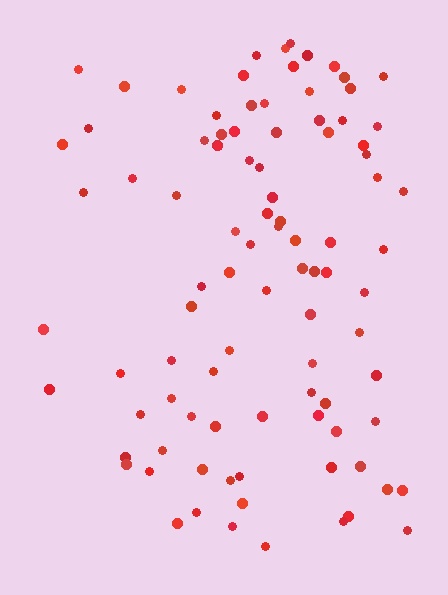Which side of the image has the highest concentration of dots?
The right.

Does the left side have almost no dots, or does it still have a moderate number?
Still a moderate number, just noticeably fewer than the right.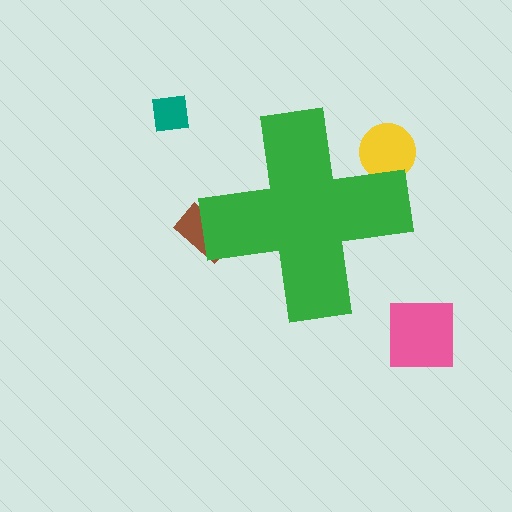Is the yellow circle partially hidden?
Yes, the yellow circle is partially hidden behind the green cross.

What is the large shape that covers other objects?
A green cross.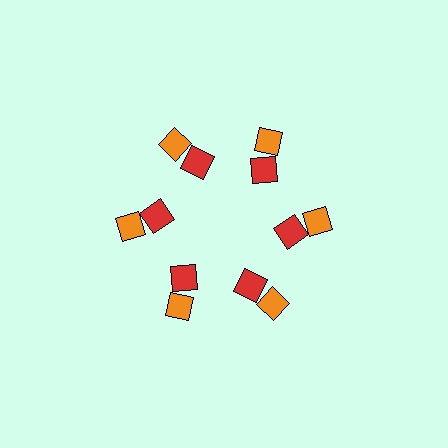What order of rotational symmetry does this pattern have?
This pattern has 6-fold rotational symmetry.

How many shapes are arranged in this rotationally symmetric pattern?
There are 12 shapes, arranged in 6 groups of 2.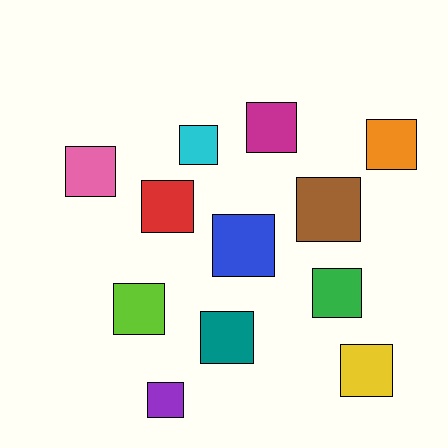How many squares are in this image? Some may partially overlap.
There are 12 squares.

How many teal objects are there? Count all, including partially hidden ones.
There is 1 teal object.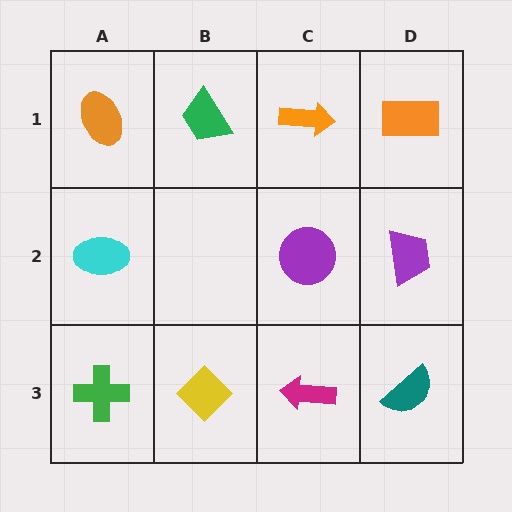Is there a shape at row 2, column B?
No, that cell is empty.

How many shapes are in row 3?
4 shapes.